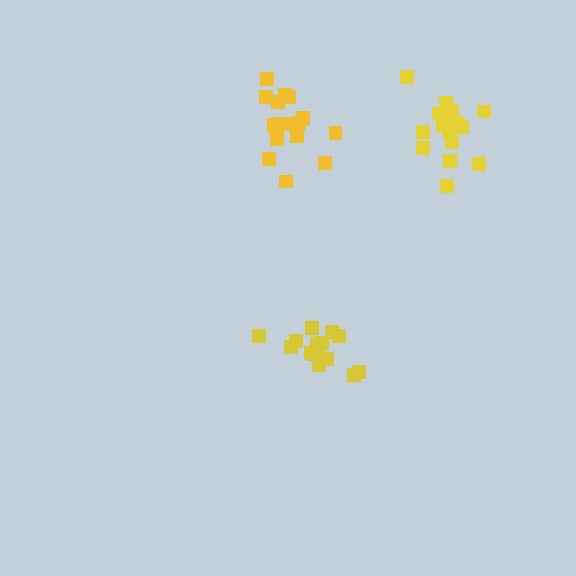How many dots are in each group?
Group 1: 20 dots, Group 2: 17 dots, Group 3: 15 dots (52 total).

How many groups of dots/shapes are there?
There are 3 groups.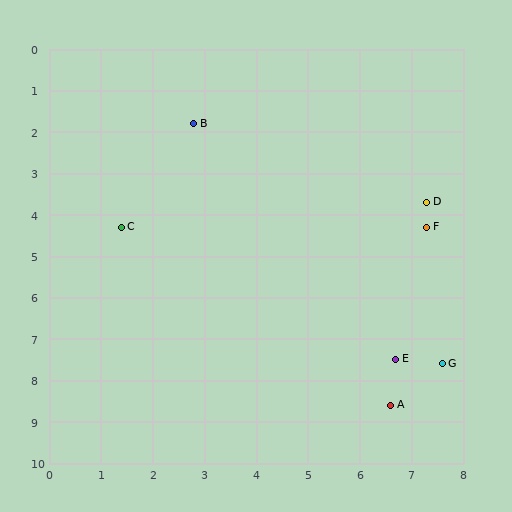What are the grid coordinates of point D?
Point D is at approximately (7.3, 3.7).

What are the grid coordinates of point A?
Point A is at approximately (6.6, 8.6).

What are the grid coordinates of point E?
Point E is at approximately (6.7, 7.5).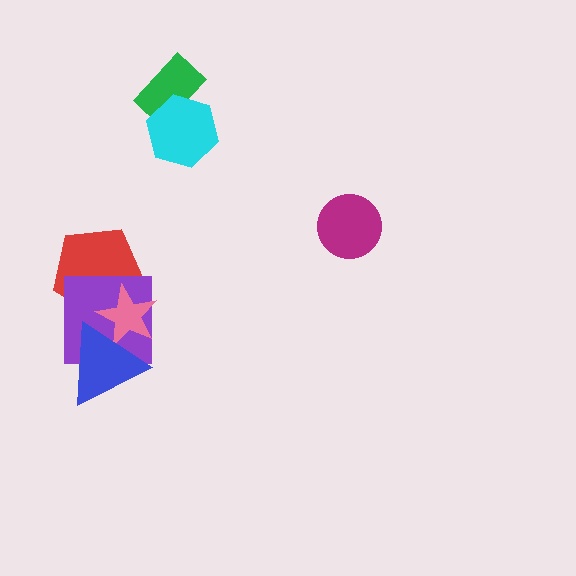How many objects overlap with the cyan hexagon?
1 object overlaps with the cyan hexagon.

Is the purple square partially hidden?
Yes, it is partially covered by another shape.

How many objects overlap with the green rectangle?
1 object overlaps with the green rectangle.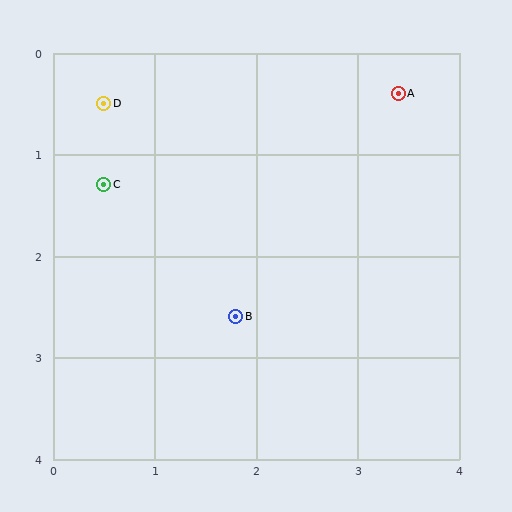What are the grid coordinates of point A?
Point A is at approximately (3.4, 0.4).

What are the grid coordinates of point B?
Point B is at approximately (1.8, 2.6).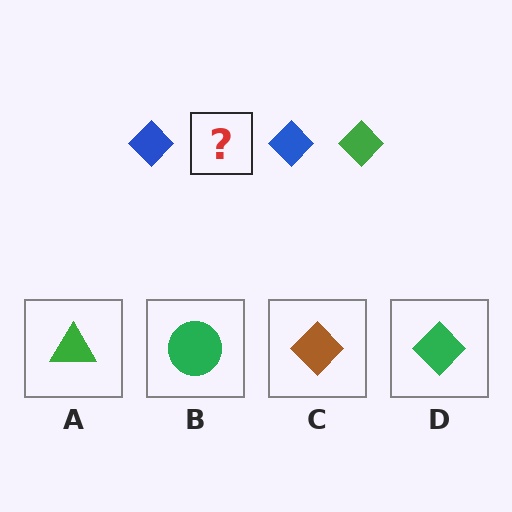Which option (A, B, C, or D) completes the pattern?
D.